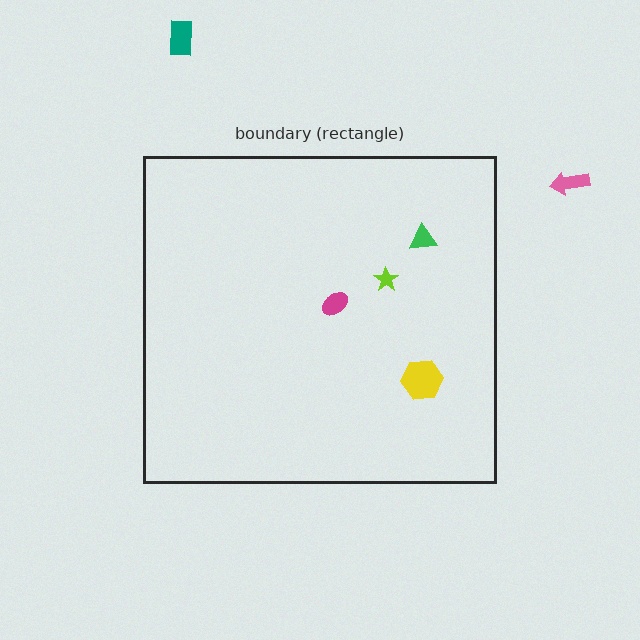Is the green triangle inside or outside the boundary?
Inside.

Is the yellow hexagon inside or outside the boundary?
Inside.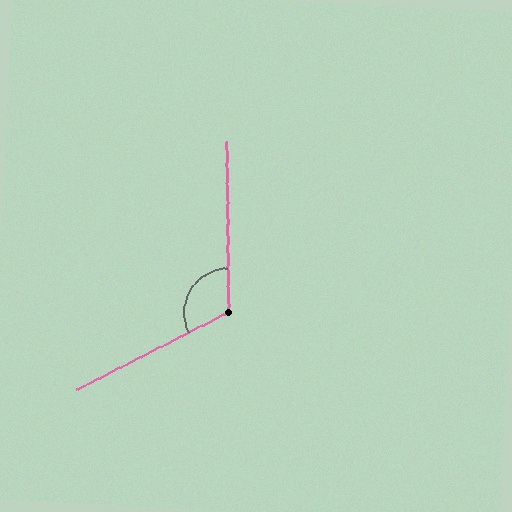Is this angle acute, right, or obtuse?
It is obtuse.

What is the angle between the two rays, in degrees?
Approximately 117 degrees.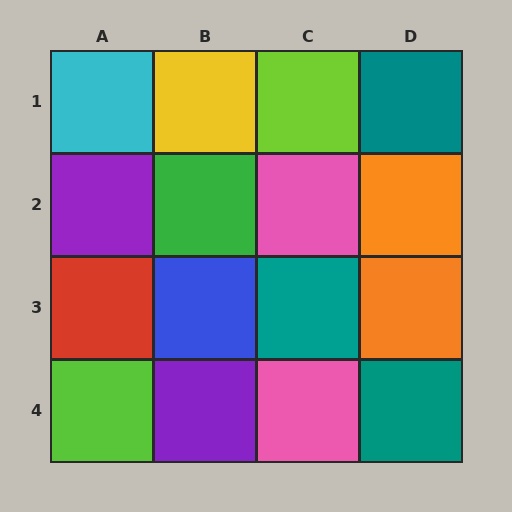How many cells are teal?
3 cells are teal.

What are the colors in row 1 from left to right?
Cyan, yellow, lime, teal.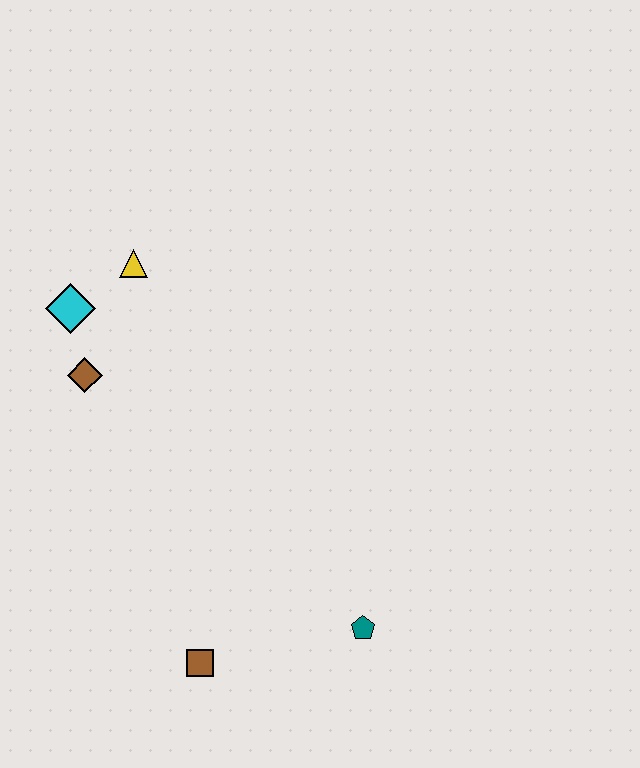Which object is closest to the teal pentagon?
The brown square is closest to the teal pentagon.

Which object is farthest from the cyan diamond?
The teal pentagon is farthest from the cyan diamond.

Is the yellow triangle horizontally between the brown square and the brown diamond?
Yes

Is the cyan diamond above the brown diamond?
Yes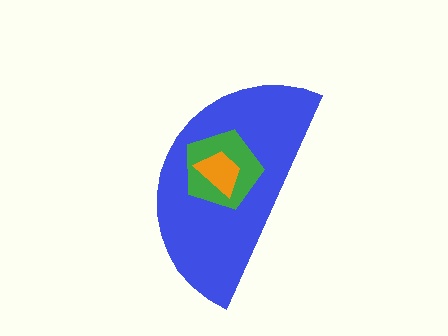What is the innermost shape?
The orange trapezoid.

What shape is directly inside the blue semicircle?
The green pentagon.